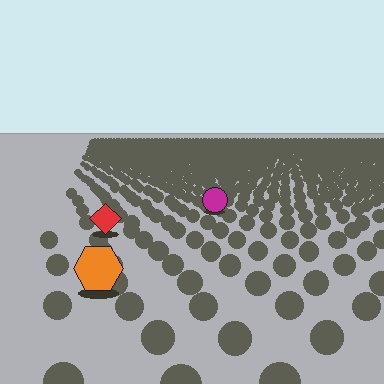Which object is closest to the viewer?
The orange hexagon is closest. The texture marks near it are larger and more spread out.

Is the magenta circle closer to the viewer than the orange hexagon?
No. The orange hexagon is closer — you can tell from the texture gradient: the ground texture is coarser near it.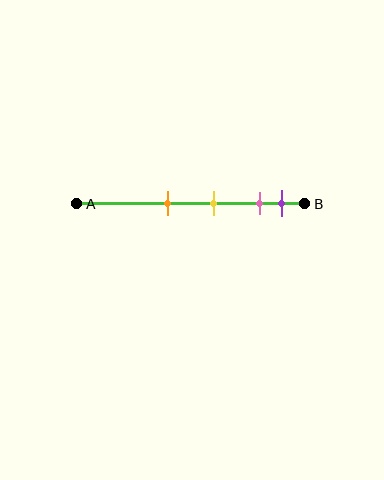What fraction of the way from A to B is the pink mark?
The pink mark is approximately 80% (0.8) of the way from A to B.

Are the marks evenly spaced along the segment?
No, the marks are not evenly spaced.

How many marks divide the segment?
There are 4 marks dividing the segment.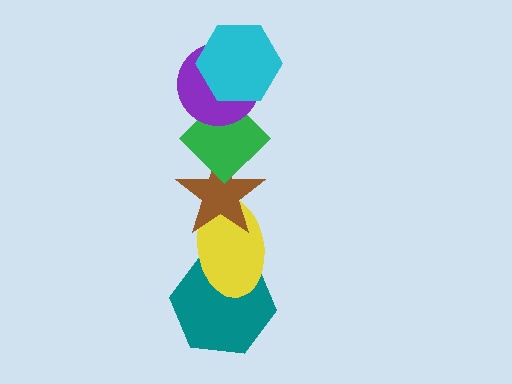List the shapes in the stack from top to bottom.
From top to bottom: the cyan hexagon, the purple circle, the green diamond, the brown star, the yellow ellipse, the teal hexagon.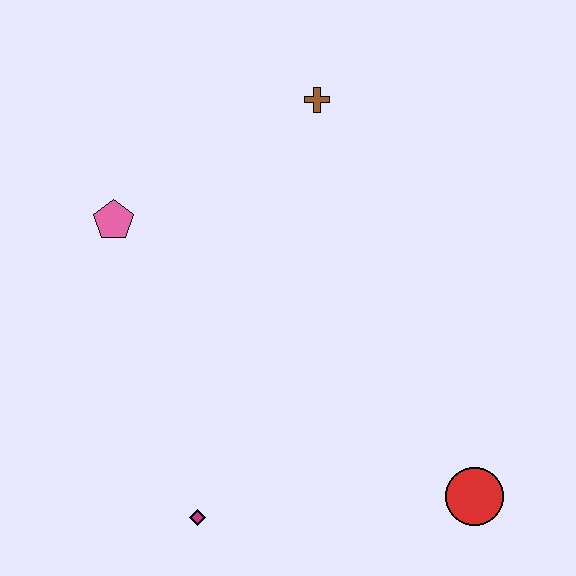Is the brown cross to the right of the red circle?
No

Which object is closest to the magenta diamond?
The red circle is closest to the magenta diamond.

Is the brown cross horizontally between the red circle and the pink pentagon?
Yes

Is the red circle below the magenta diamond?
No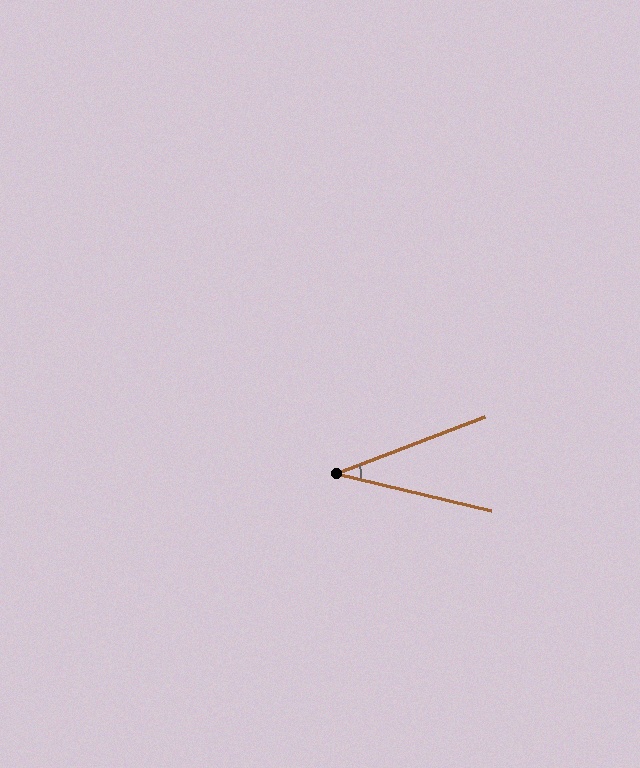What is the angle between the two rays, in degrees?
Approximately 34 degrees.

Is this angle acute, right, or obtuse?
It is acute.